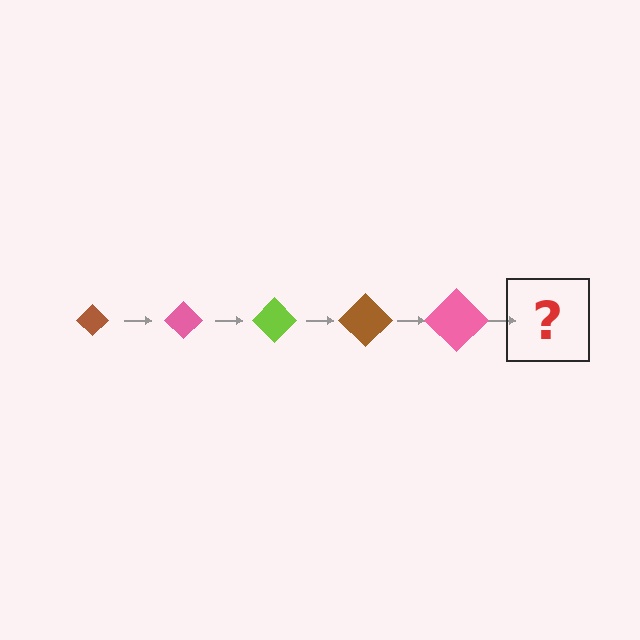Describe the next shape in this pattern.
It should be a lime diamond, larger than the previous one.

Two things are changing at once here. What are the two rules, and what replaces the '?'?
The two rules are that the diamond grows larger each step and the color cycles through brown, pink, and lime. The '?' should be a lime diamond, larger than the previous one.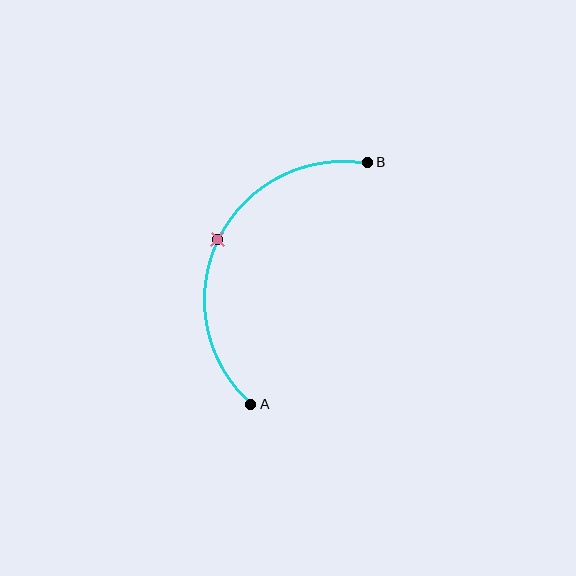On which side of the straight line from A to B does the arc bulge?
The arc bulges to the left of the straight line connecting A and B.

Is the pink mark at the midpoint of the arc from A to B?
Yes. The pink mark lies on the arc at equal arc-length from both A and B — it is the arc midpoint.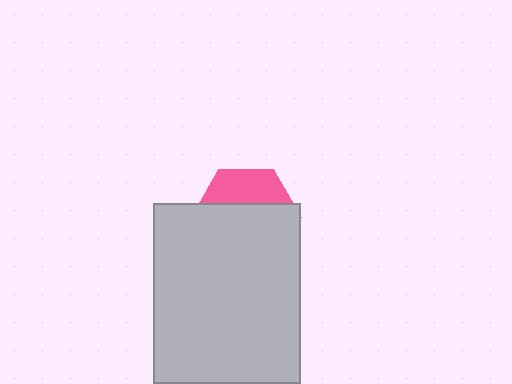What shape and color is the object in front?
The object in front is a light gray rectangle.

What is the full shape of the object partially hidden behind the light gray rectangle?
The partially hidden object is a pink hexagon.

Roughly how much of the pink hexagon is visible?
A small part of it is visible (roughly 32%).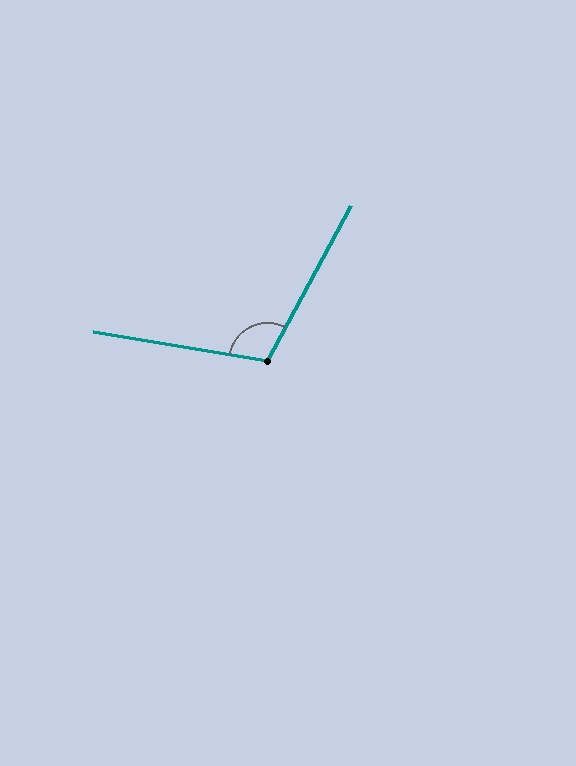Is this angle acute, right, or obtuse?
It is obtuse.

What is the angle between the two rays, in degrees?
Approximately 109 degrees.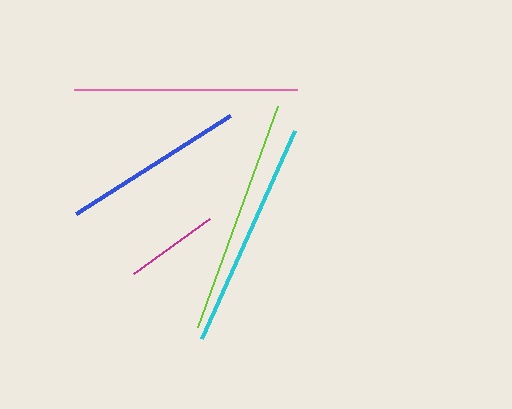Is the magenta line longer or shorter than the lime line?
The lime line is longer than the magenta line.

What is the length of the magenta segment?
The magenta segment is approximately 95 pixels long.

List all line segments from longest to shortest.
From longest to shortest: lime, cyan, pink, blue, magenta.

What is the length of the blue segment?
The blue segment is approximately 182 pixels long.